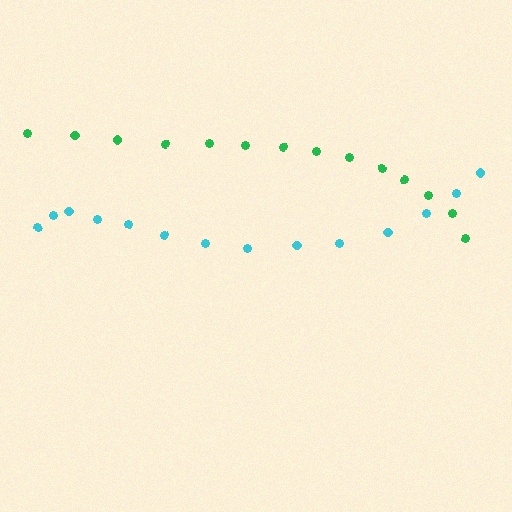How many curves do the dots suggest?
There are 2 distinct paths.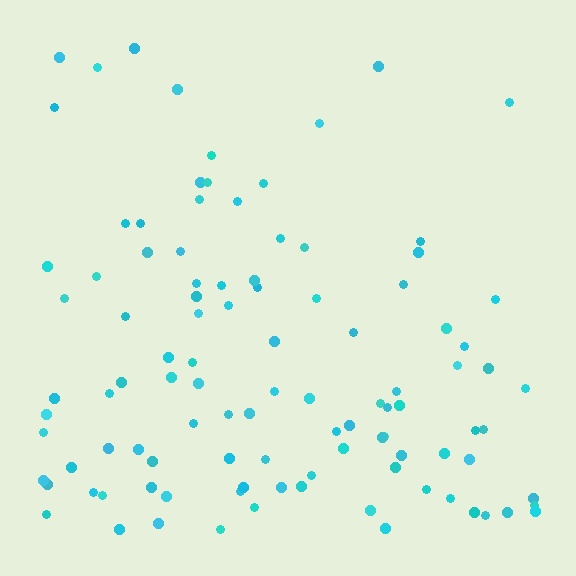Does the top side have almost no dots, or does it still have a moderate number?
Still a moderate number, just noticeably fewer than the bottom.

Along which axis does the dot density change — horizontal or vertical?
Vertical.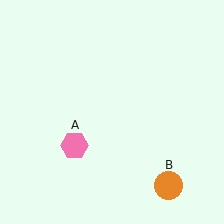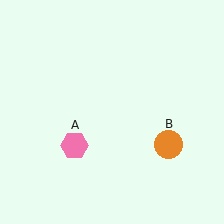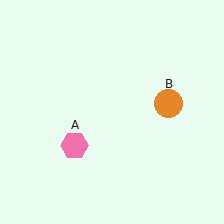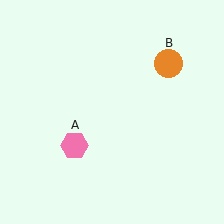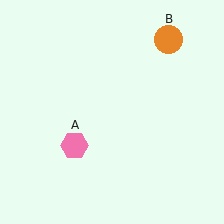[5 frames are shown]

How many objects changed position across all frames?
1 object changed position: orange circle (object B).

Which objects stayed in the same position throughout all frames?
Pink hexagon (object A) remained stationary.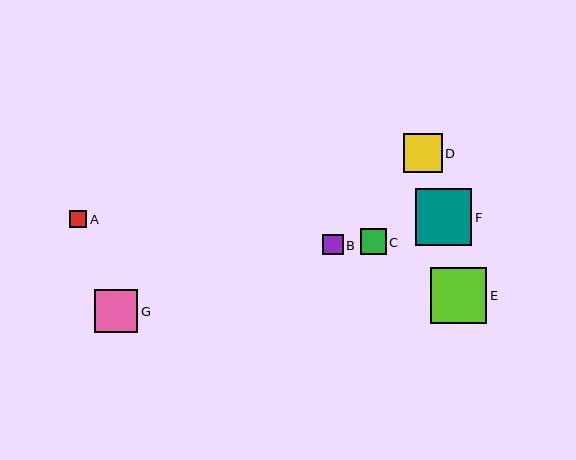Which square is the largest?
Square F is the largest with a size of approximately 57 pixels.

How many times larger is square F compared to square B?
Square F is approximately 2.8 times the size of square B.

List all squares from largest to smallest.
From largest to smallest: F, E, G, D, C, B, A.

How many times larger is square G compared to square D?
Square G is approximately 1.1 times the size of square D.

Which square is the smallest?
Square A is the smallest with a size of approximately 17 pixels.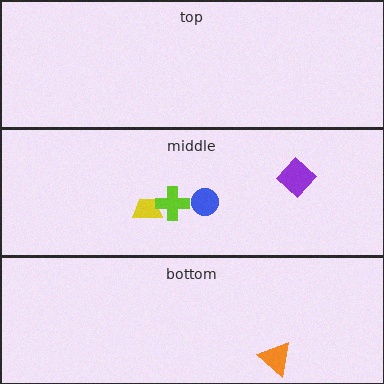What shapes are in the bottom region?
The orange triangle.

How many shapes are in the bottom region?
1.